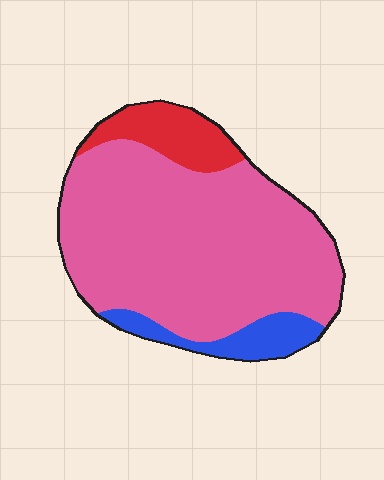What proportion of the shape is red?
Red takes up about one eighth (1/8) of the shape.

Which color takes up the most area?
Pink, at roughly 80%.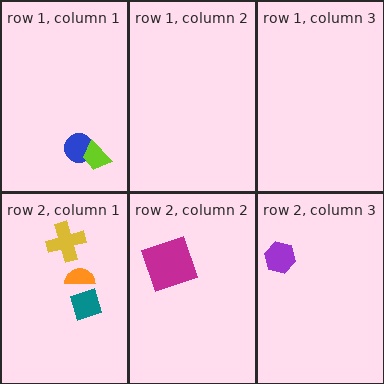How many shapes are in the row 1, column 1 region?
2.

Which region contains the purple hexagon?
The row 2, column 3 region.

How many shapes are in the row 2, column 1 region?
3.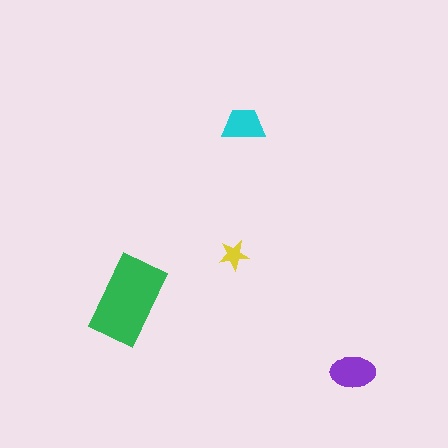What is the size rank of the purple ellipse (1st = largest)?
2nd.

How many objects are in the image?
There are 4 objects in the image.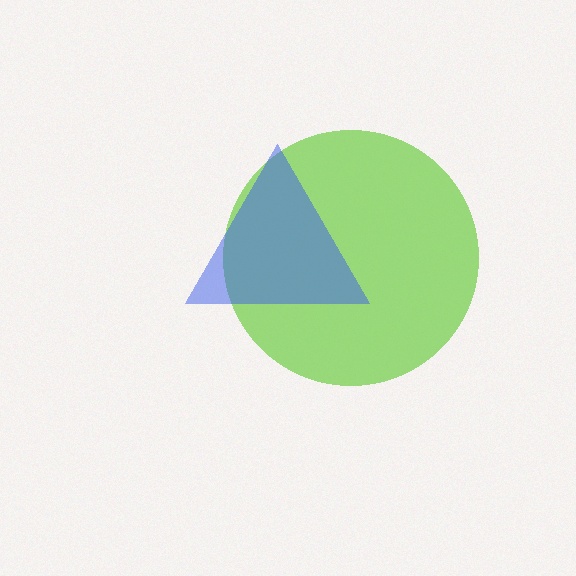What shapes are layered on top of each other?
The layered shapes are: a lime circle, a blue triangle.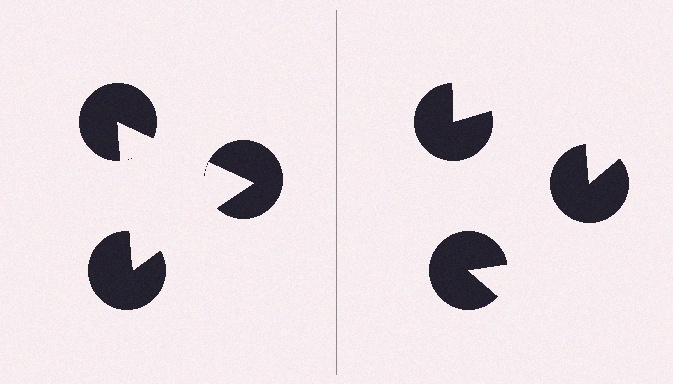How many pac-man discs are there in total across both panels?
6 — 3 on each side.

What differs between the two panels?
The pac-man discs are positioned identically on both sides; only the wedge orientations differ. On the left they align to a triangle; on the right they are misaligned.